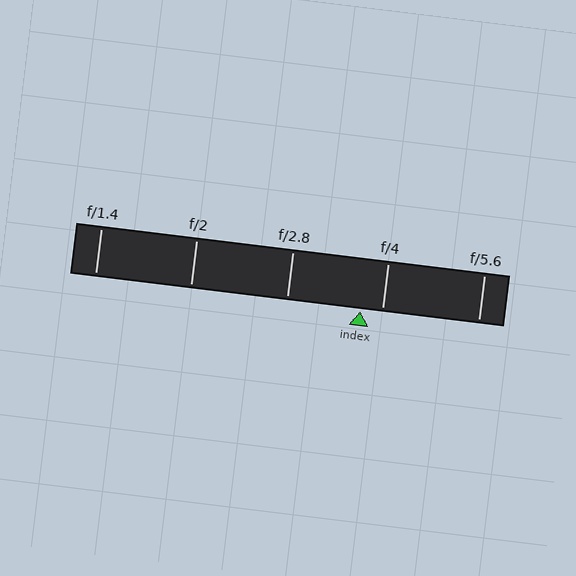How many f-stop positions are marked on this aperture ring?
There are 5 f-stop positions marked.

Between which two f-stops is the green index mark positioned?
The index mark is between f/2.8 and f/4.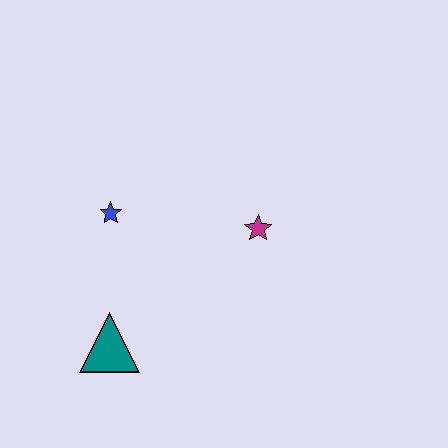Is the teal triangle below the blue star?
Yes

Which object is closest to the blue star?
The teal triangle is closest to the blue star.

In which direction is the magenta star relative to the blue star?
The magenta star is to the right of the blue star.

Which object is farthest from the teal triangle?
The magenta star is farthest from the teal triangle.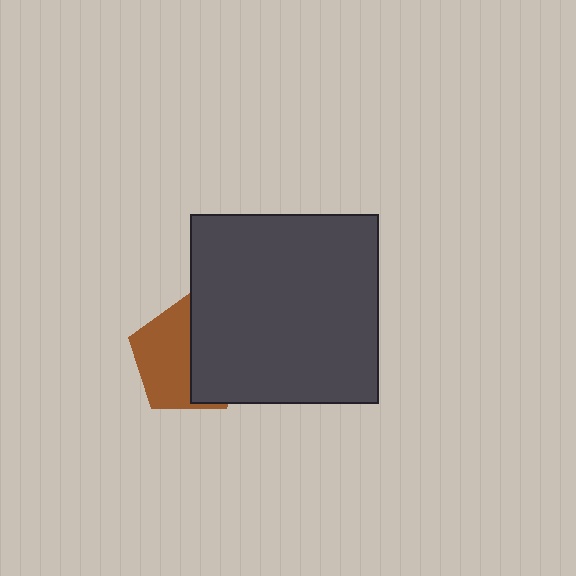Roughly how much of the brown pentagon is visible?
About half of it is visible (roughly 53%).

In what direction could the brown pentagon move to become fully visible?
The brown pentagon could move left. That would shift it out from behind the dark gray square entirely.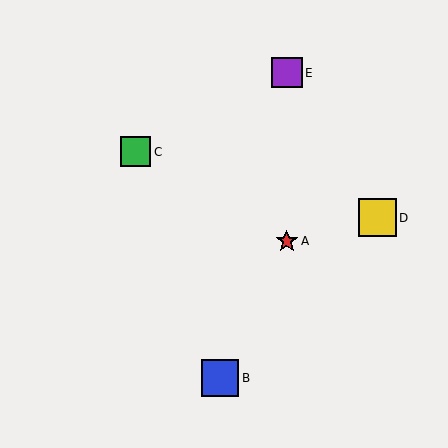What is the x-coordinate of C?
Object C is at x≈136.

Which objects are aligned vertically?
Objects A, E are aligned vertically.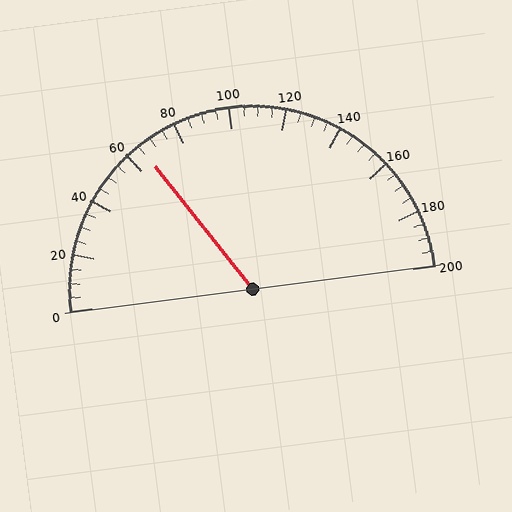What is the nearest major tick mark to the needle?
The nearest major tick mark is 60.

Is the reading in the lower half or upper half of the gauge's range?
The reading is in the lower half of the range (0 to 200).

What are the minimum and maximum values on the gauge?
The gauge ranges from 0 to 200.